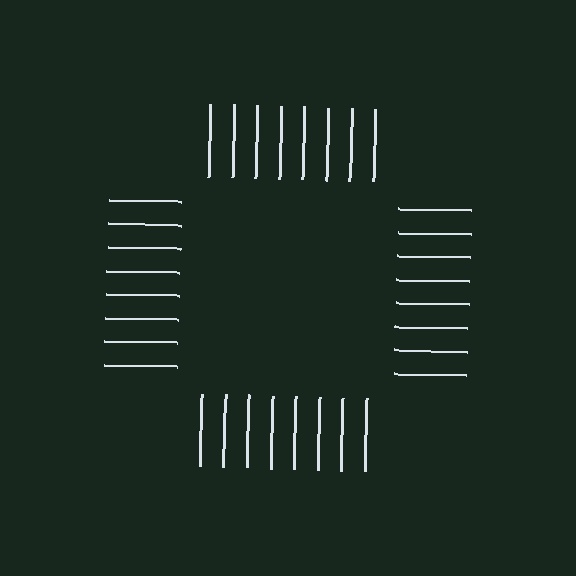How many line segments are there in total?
32 — 8 along each of the 4 edges.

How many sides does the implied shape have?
4 sides — the line-ends trace a square.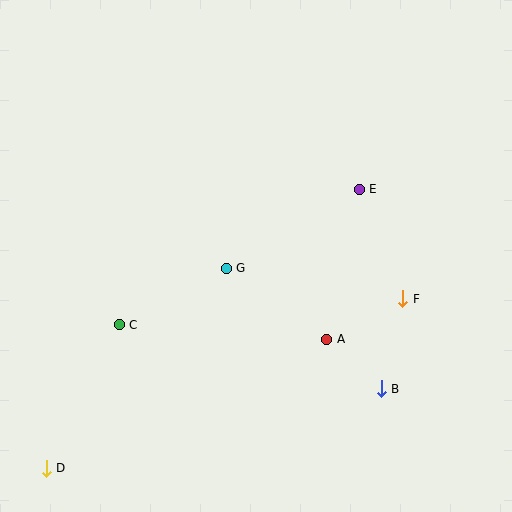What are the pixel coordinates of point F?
Point F is at (403, 299).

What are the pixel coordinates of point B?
Point B is at (381, 389).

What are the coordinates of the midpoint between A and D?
The midpoint between A and D is at (186, 404).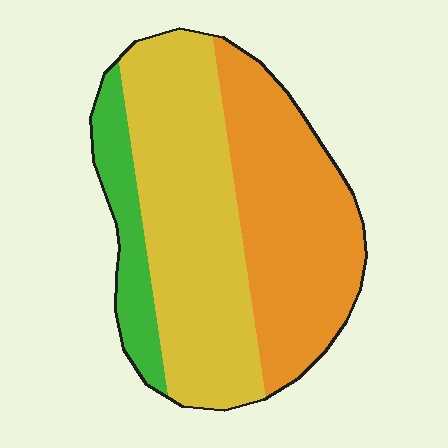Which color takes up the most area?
Yellow, at roughly 45%.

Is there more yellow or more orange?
Yellow.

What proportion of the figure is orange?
Orange covers 40% of the figure.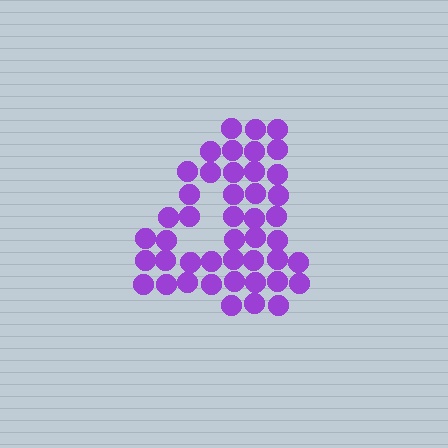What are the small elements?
The small elements are circles.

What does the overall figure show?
The overall figure shows the digit 4.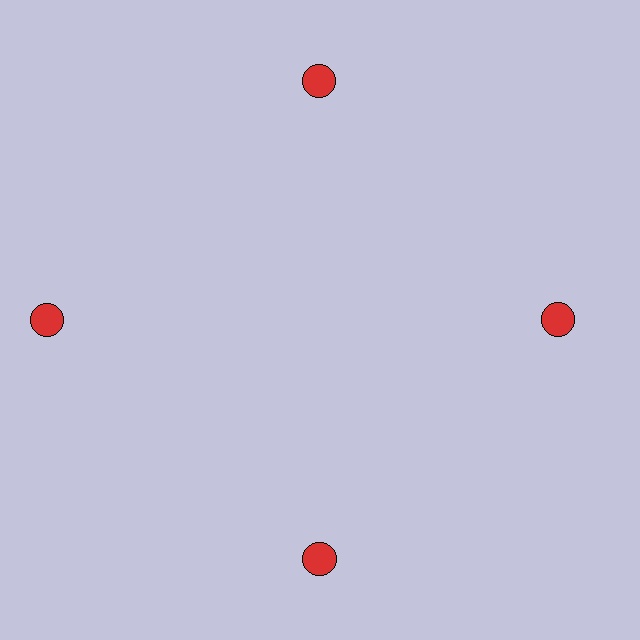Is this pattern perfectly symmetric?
No. The 4 red circles are arranged in a ring, but one element near the 9 o'clock position is pushed outward from the center, breaking the 4-fold rotational symmetry.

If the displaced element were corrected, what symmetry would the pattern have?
It would have 4-fold rotational symmetry — the pattern would map onto itself every 90 degrees.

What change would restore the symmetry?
The symmetry would be restored by moving it inward, back onto the ring so that all 4 circles sit at equal angles and equal distance from the center.